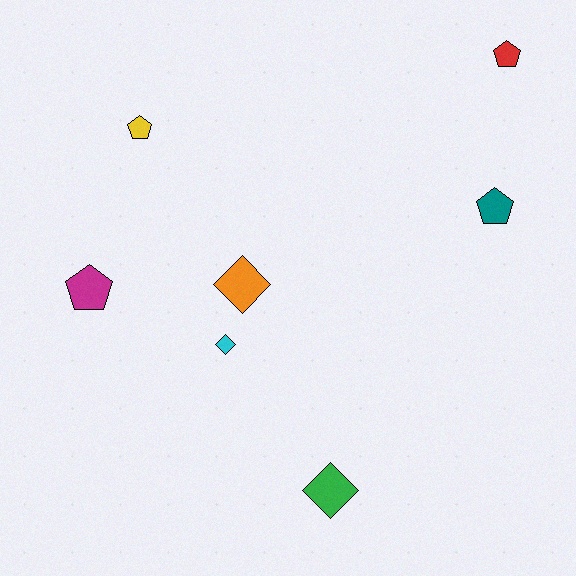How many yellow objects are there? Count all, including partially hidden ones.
There is 1 yellow object.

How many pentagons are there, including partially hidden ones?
There are 4 pentagons.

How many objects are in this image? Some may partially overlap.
There are 7 objects.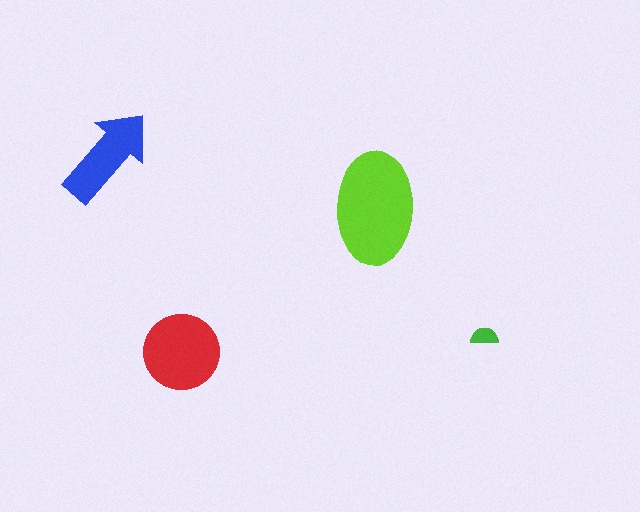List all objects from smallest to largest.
The green semicircle, the blue arrow, the red circle, the lime ellipse.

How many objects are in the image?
There are 4 objects in the image.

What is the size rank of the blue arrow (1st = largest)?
3rd.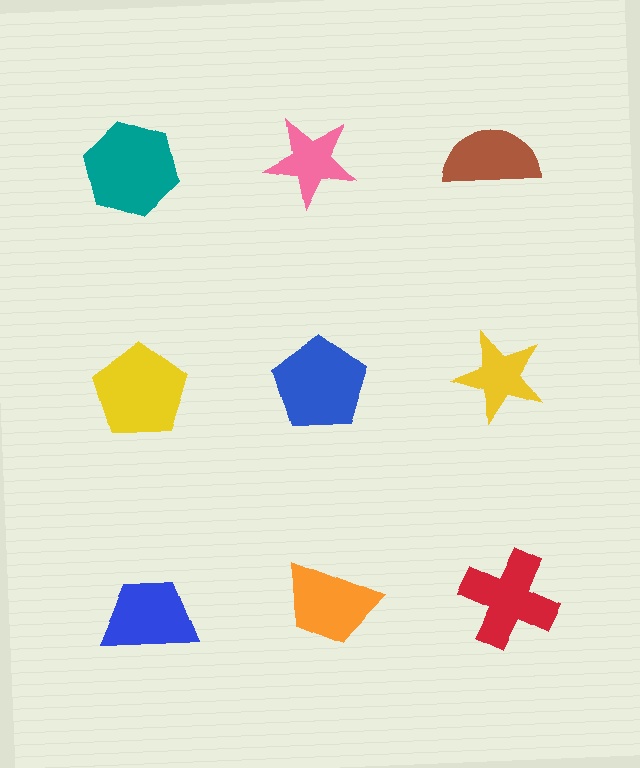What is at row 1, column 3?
A brown semicircle.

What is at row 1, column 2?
A pink star.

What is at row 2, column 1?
A yellow pentagon.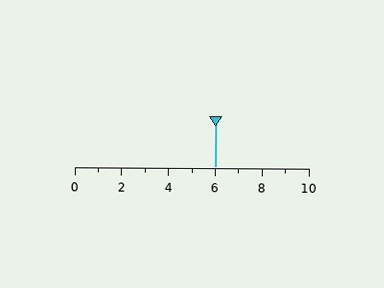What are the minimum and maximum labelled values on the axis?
The axis runs from 0 to 10.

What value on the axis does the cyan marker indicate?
The marker indicates approximately 6.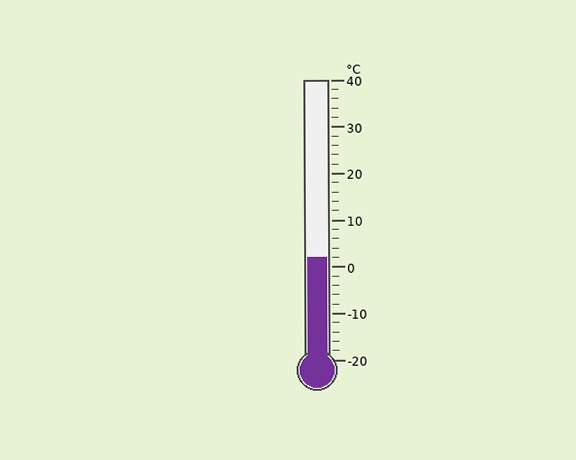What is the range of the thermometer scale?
The thermometer scale ranges from -20°C to 40°C.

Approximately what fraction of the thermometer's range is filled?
The thermometer is filled to approximately 35% of its range.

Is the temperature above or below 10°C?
The temperature is below 10°C.